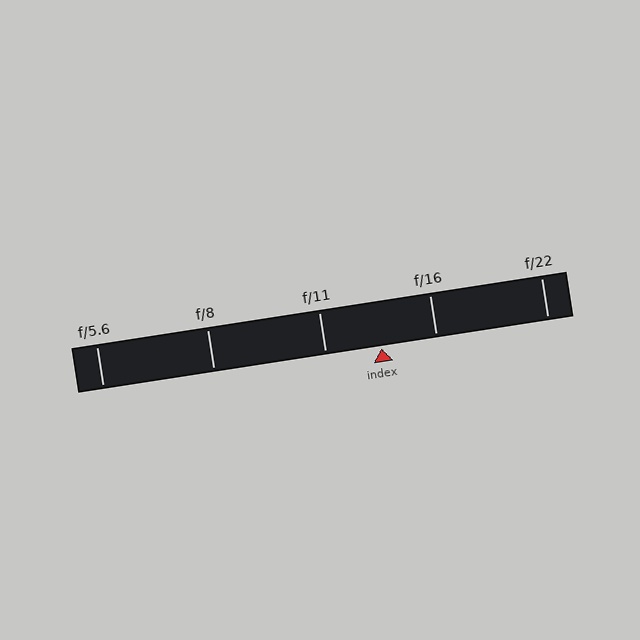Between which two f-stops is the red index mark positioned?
The index mark is between f/11 and f/16.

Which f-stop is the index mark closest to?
The index mark is closest to f/16.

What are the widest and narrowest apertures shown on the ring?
The widest aperture shown is f/5.6 and the narrowest is f/22.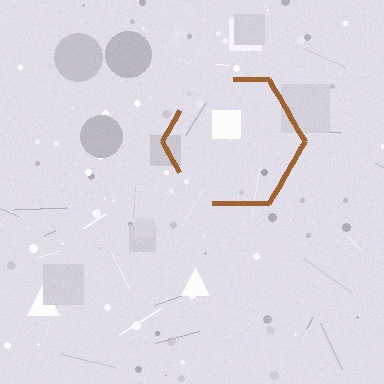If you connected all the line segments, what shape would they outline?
They would outline a hexagon.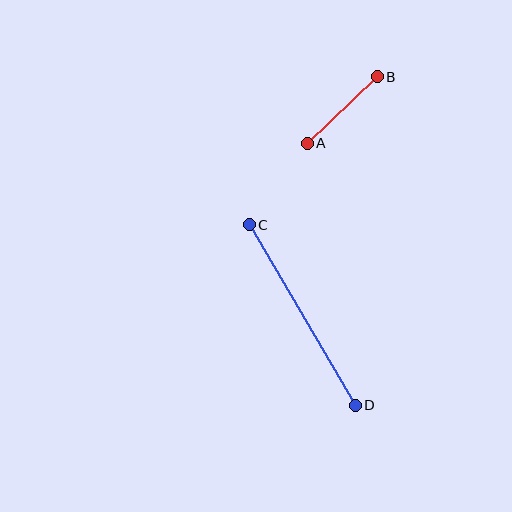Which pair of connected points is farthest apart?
Points C and D are farthest apart.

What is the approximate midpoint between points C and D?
The midpoint is at approximately (302, 315) pixels.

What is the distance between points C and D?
The distance is approximately 209 pixels.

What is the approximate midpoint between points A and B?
The midpoint is at approximately (342, 110) pixels.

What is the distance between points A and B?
The distance is approximately 96 pixels.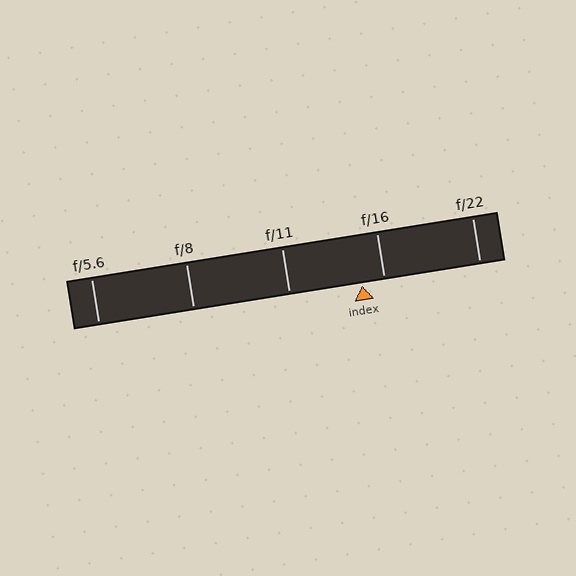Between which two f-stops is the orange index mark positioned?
The index mark is between f/11 and f/16.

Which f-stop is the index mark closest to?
The index mark is closest to f/16.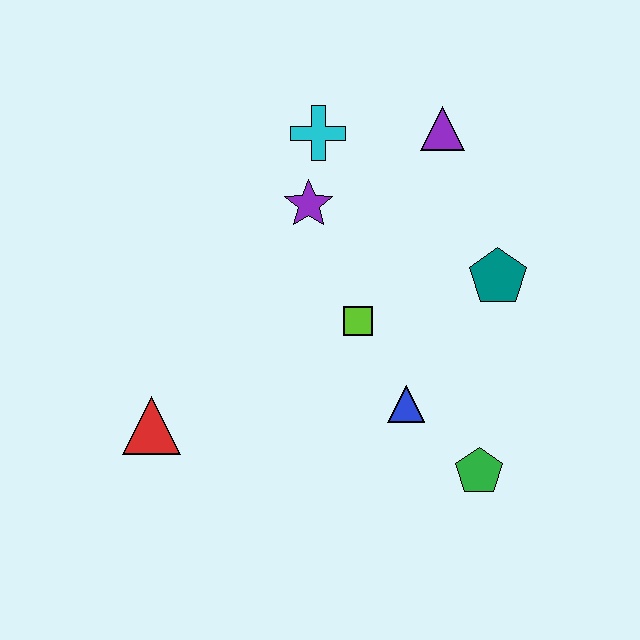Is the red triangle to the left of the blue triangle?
Yes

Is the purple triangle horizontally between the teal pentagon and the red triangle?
Yes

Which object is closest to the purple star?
The cyan cross is closest to the purple star.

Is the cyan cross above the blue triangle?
Yes